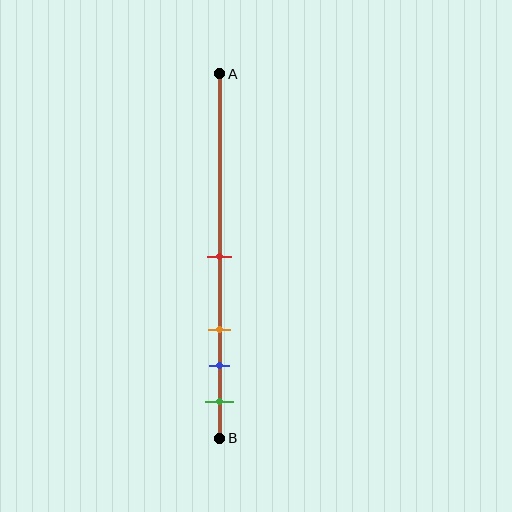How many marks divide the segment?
There are 4 marks dividing the segment.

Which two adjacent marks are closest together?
The blue and green marks are the closest adjacent pair.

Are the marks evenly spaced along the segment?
No, the marks are not evenly spaced.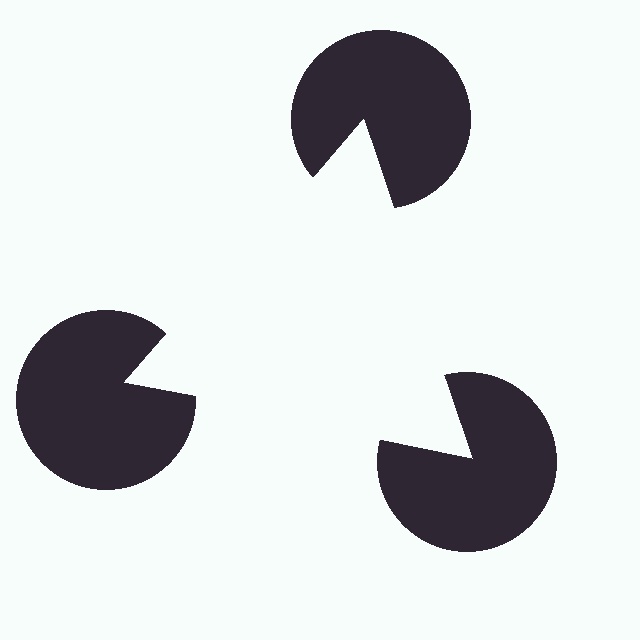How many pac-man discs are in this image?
There are 3 — one at each vertex of the illusory triangle.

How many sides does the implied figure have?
3 sides.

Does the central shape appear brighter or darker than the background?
It typically appears slightly brighter than the background, even though no actual brightness change is drawn.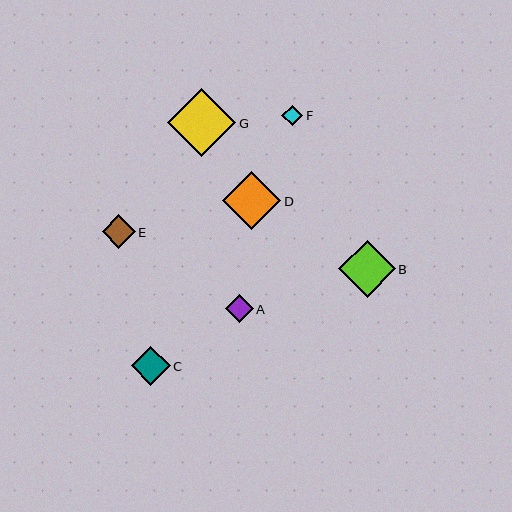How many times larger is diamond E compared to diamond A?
Diamond E is approximately 1.2 times the size of diamond A.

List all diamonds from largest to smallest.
From largest to smallest: G, D, B, C, E, A, F.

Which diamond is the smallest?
Diamond F is the smallest with a size of approximately 21 pixels.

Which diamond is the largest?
Diamond G is the largest with a size of approximately 68 pixels.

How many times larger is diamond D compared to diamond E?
Diamond D is approximately 1.7 times the size of diamond E.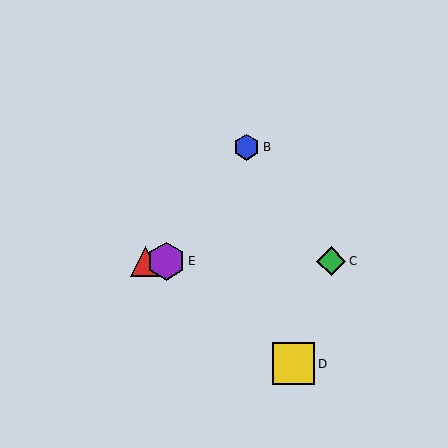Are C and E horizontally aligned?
Yes, both are at y≈261.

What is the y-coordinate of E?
Object E is at y≈261.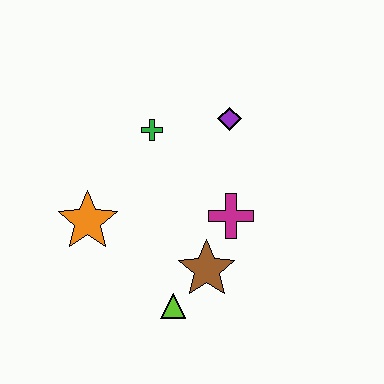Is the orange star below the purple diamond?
Yes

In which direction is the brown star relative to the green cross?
The brown star is below the green cross.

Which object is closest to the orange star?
The green cross is closest to the orange star.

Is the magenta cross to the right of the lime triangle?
Yes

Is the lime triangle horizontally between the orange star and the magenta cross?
Yes